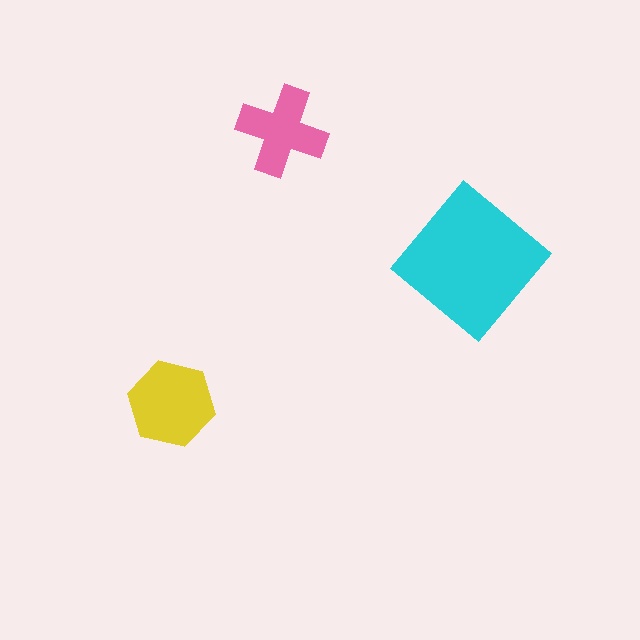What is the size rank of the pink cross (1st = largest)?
3rd.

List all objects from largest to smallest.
The cyan diamond, the yellow hexagon, the pink cross.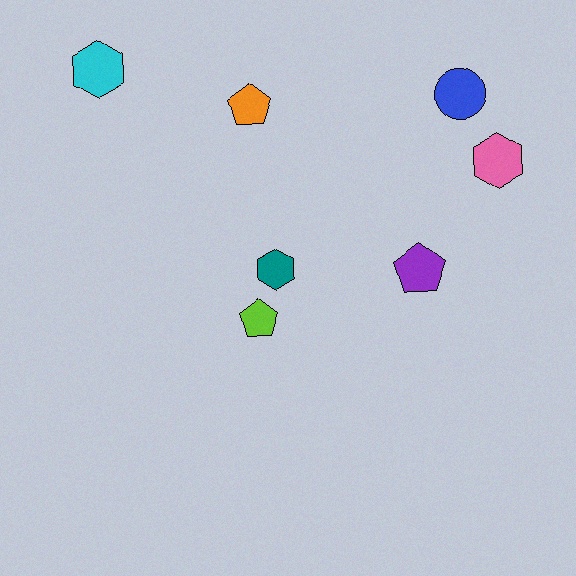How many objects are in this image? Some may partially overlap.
There are 7 objects.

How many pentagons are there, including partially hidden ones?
There are 3 pentagons.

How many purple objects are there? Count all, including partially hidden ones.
There is 1 purple object.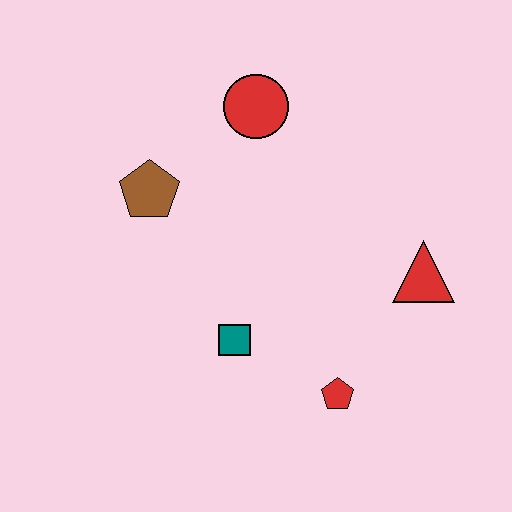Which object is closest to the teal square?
The red pentagon is closest to the teal square.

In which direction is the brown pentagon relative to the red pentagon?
The brown pentagon is above the red pentagon.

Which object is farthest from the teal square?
The red circle is farthest from the teal square.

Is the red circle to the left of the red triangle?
Yes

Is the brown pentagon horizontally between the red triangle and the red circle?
No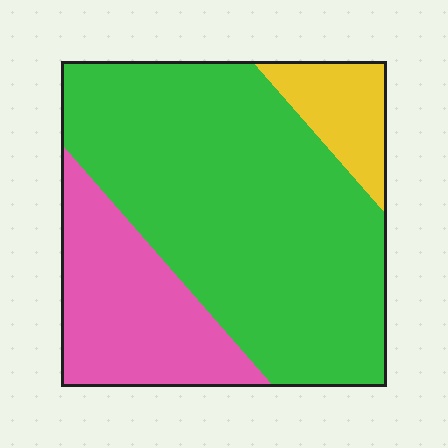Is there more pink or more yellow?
Pink.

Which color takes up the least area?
Yellow, at roughly 10%.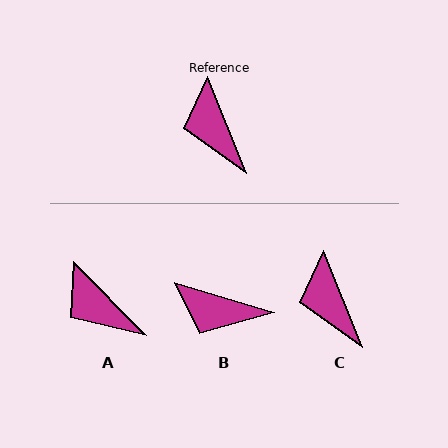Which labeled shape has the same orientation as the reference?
C.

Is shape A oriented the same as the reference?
No, it is off by about 23 degrees.